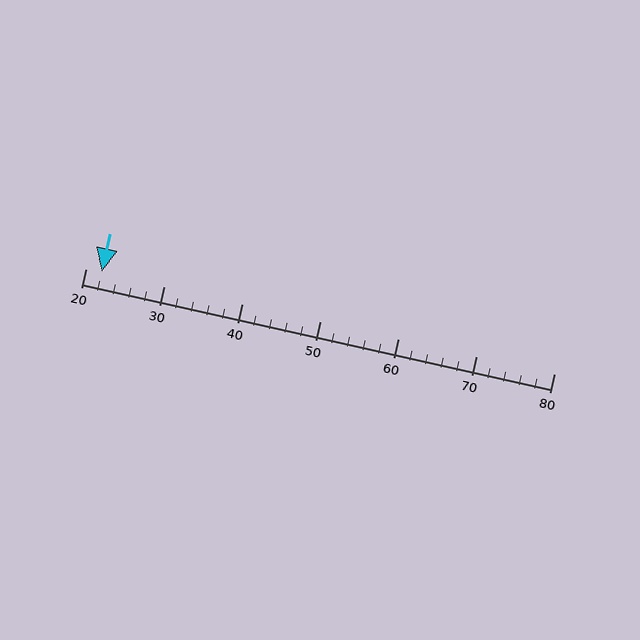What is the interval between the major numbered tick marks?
The major tick marks are spaced 10 units apart.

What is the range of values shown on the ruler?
The ruler shows values from 20 to 80.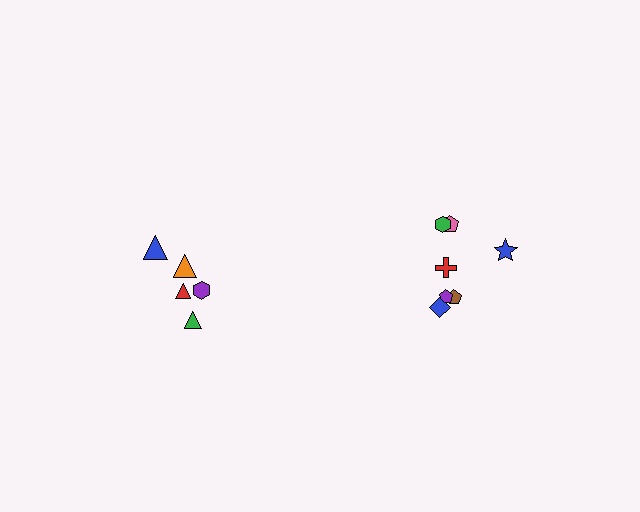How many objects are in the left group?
There are 5 objects.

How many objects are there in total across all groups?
There are 12 objects.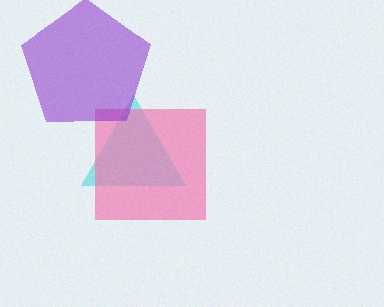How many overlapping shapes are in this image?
There are 3 overlapping shapes in the image.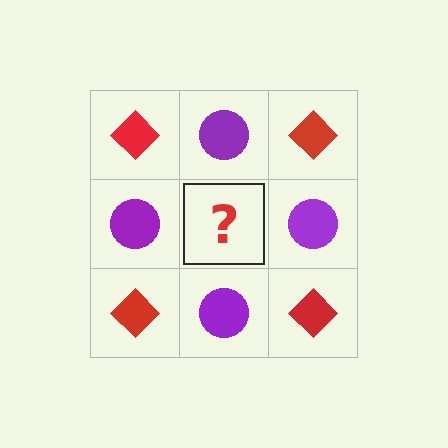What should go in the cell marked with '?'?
The missing cell should contain a red diamond.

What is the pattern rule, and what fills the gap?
The rule is that it alternates red diamond and purple circle in a checkerboard pattern. The gap should be filled with a red diamond.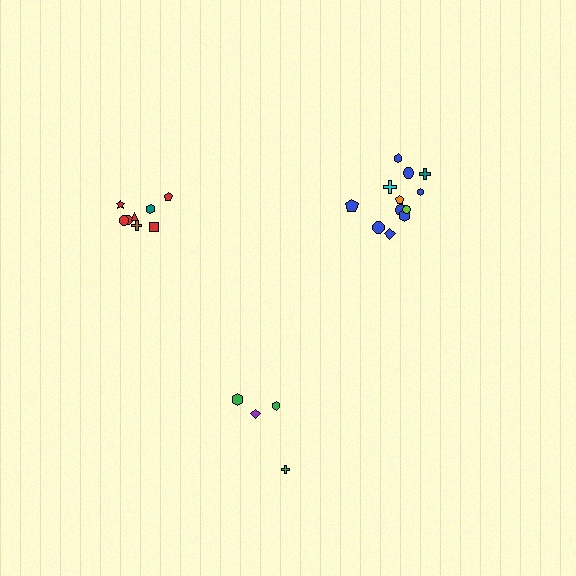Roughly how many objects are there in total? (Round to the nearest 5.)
Roughly 25 objects in total.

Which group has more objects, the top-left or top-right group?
The top-right group.